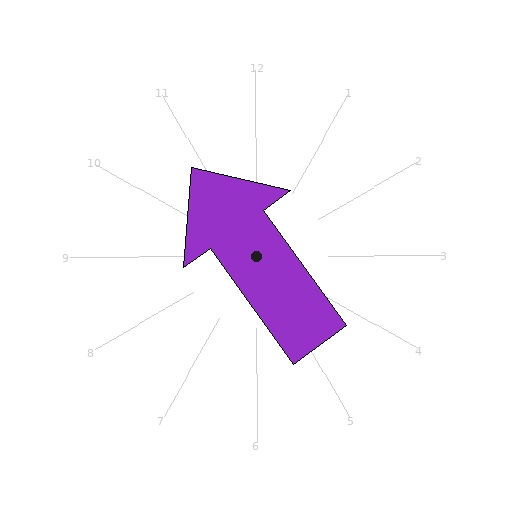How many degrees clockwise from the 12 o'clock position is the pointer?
Approximately 324 degrees.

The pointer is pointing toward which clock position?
Roughly 11 o'clock.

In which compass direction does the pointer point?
Northwest.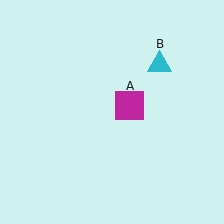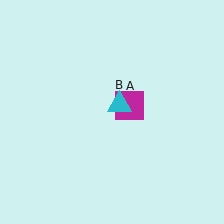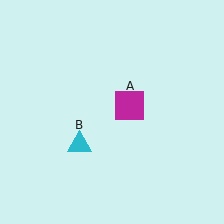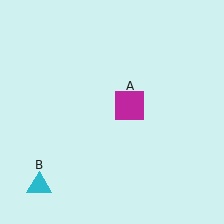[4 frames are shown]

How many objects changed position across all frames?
1 object changed position: cyan triangle (object B).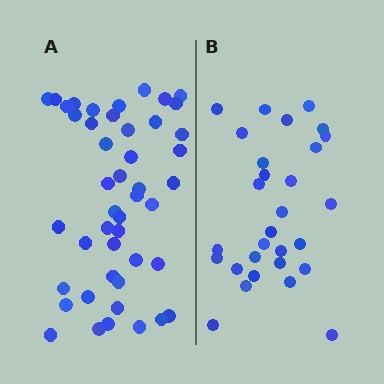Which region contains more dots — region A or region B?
Region A (the left region) has more dots.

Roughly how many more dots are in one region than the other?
Region A has approximately 15 more dots than region B.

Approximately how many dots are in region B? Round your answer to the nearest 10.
About 30 dots. (The exact count is 29, which rounds to 30.)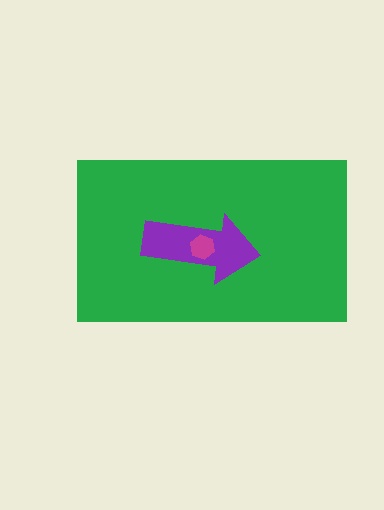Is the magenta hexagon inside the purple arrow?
Yes.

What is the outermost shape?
The green rectangle.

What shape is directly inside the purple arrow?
The magenta hexagon.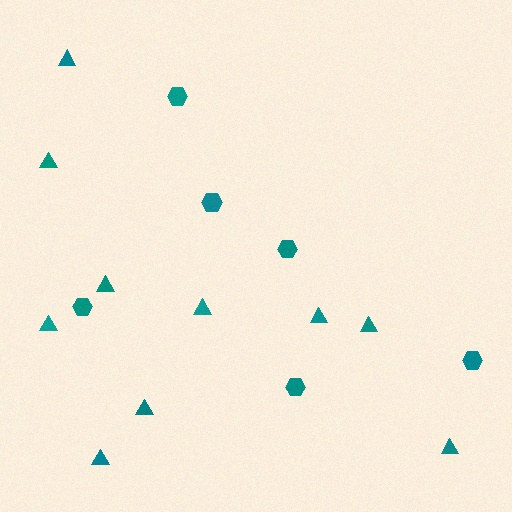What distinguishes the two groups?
There are 2 groups: one group of triangles (10) and one group of hexagons (6).